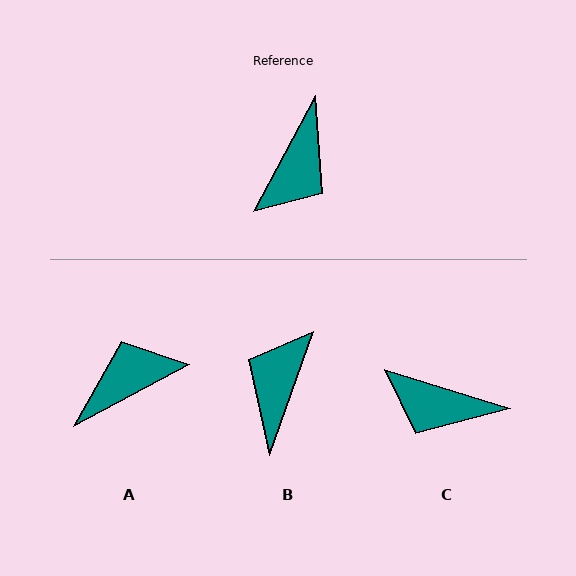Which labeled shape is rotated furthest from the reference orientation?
B, about 172 degrees away.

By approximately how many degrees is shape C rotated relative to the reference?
Approximately 79 degrees clockwise.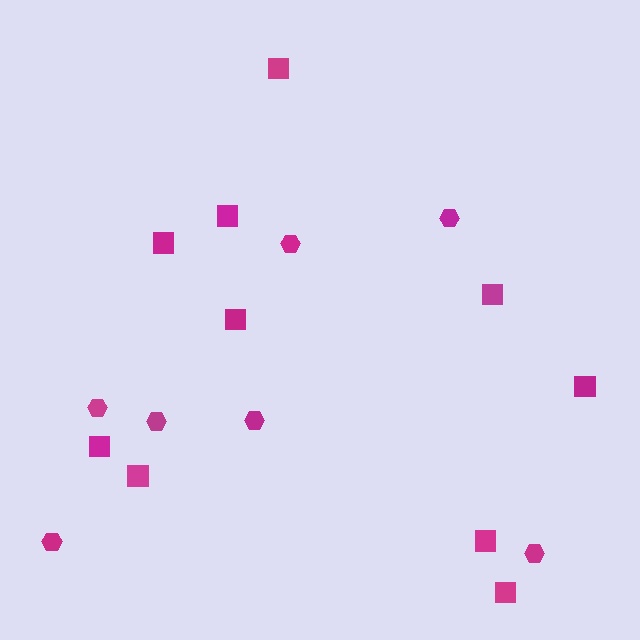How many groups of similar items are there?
There are 2 groups: one group of hexagons (7) and one group of squares (10).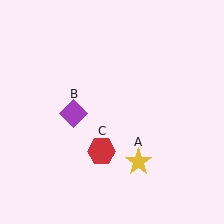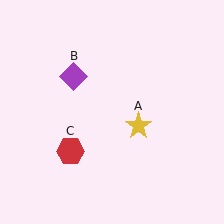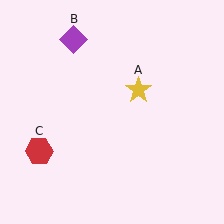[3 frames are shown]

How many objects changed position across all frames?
3 objects changed position: yellow star (object A), purple diamond (object B), red hexagon (object C).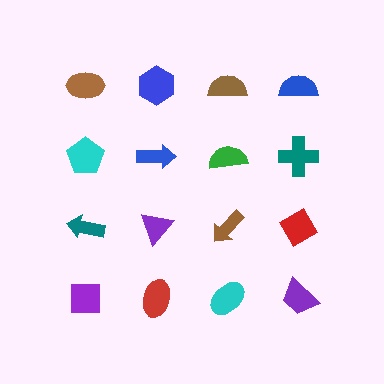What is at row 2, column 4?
A teal cross.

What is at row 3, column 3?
A brown arrow.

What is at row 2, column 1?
A cyan pentagon.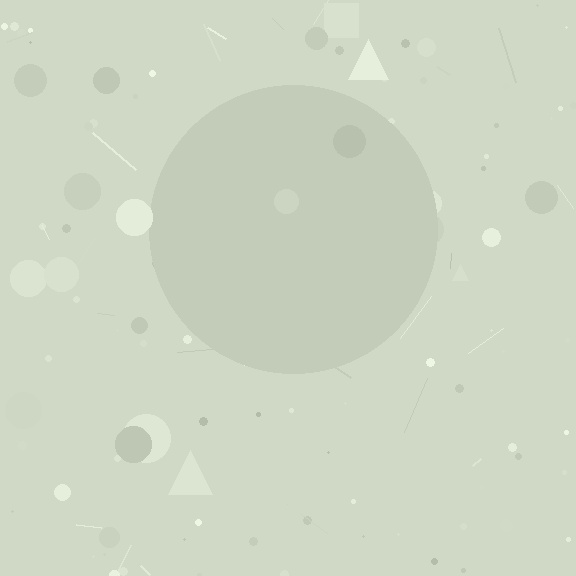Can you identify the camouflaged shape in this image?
The camouflaged shape is a circle.